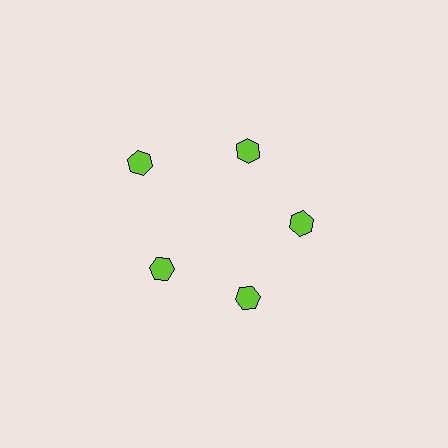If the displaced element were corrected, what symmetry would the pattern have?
It would have 5-fold rotational symmetry — the pattern would map onto itself every 72 degrees.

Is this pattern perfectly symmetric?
No. The 5 lime hexagons are arranged in a ring, but one element near the 10 o'clock position is pushed outward from the center, breaking the 5-fold rotational symmetry.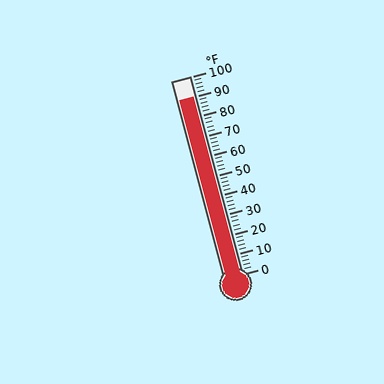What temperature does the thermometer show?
The thermometer shows approximately 90°F.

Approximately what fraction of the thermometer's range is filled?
The thermometer is filled to approximately 90% of its range.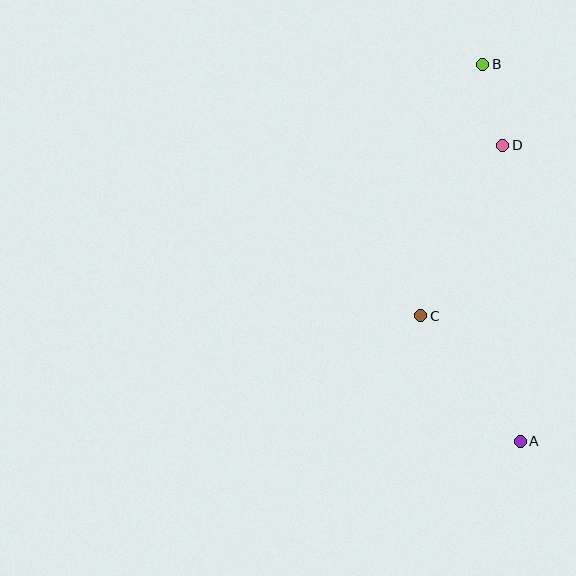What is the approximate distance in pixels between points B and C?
The distance between B and C is approximately 259 pixels.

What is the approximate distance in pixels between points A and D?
The distance between A and D is approximately 297 pixels.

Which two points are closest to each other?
Points B and D are closest to each other.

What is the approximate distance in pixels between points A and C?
The distance between A and C is approximately 161 pixels.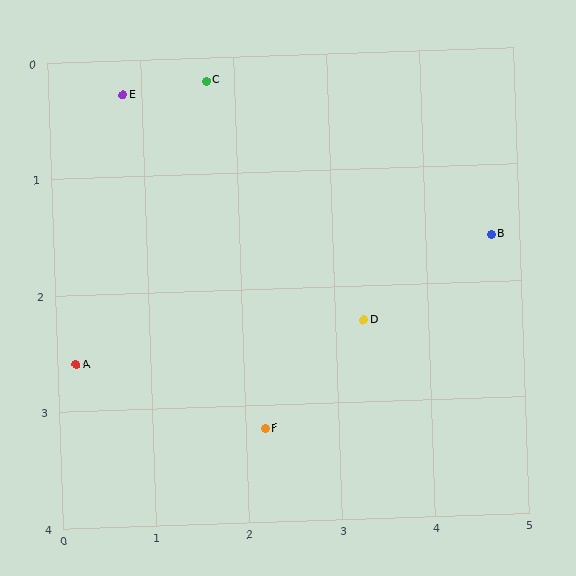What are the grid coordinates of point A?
Point A is at approximately (0.2, 2.6).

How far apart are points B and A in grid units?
Points B and A are about 4.6 grid units apart.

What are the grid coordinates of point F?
Point F is at approximately (2.2, 3.2).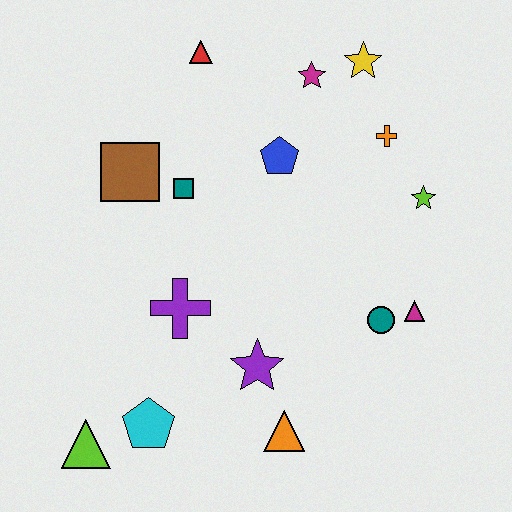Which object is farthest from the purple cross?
The yellow star is farthest from the purple cross.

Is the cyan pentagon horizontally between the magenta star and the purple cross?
No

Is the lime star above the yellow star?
No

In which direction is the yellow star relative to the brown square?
The yellow star is to the right of the brown square.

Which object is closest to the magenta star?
The yellow star is closest to the magenta star.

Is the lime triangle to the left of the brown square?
Yes